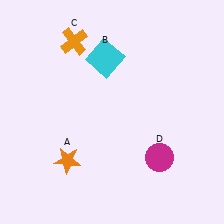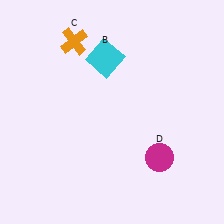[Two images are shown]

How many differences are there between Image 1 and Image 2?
There is 1 difference between the two images.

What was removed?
The orange star (A) was removed in Image 2.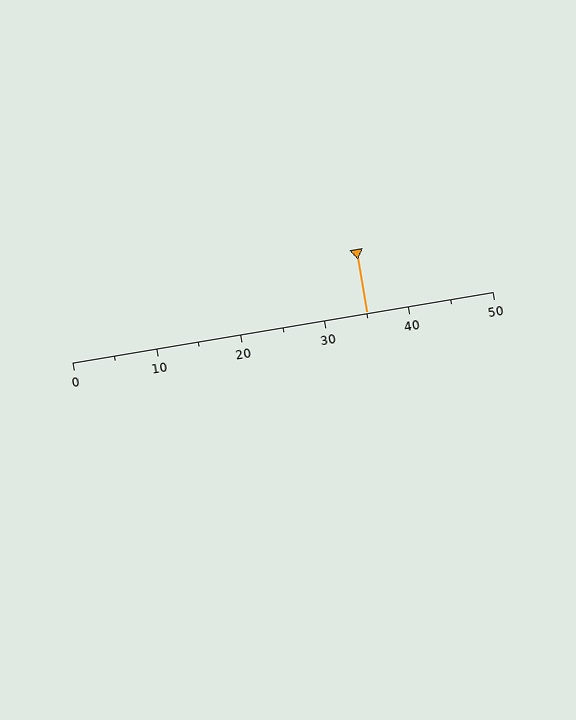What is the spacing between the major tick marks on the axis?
The major ticks are spaced 10 apart.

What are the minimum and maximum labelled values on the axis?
The axis runs from 0 to 50.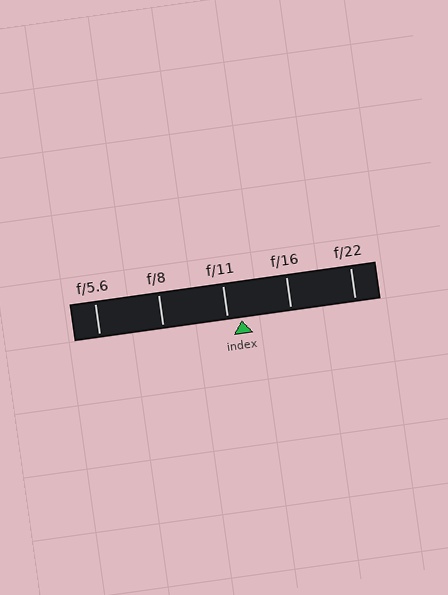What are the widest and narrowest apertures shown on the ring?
The widest aperture shown is f/5.6 and the narrowest is f/22.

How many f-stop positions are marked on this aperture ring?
There are 5 f-stop positions marked.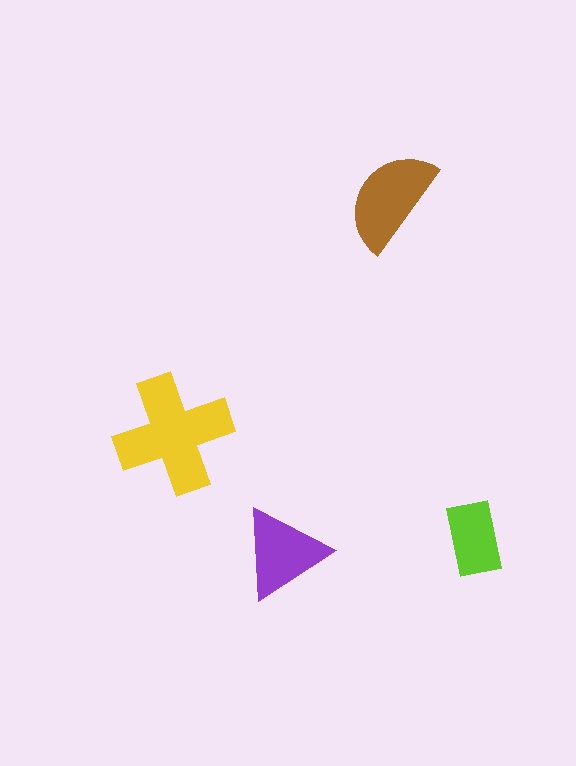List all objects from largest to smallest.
The yellow cross, the brown semicircle, the purple triangle, the lime rectangle.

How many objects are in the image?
There are 4 objects in the image.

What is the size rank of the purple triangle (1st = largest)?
3rd.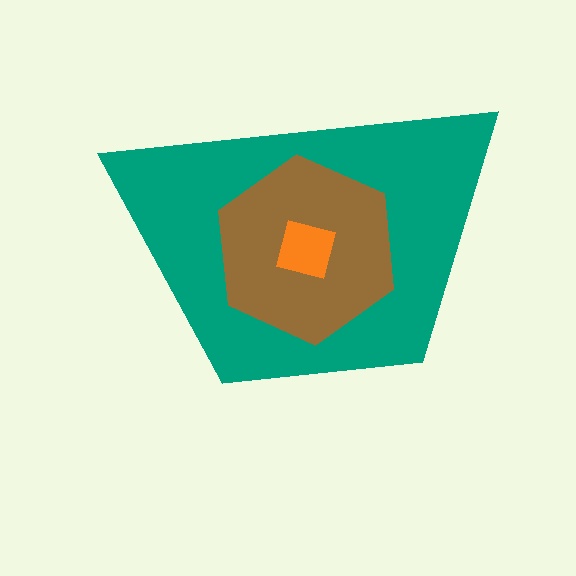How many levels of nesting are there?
3.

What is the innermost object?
The orange square.